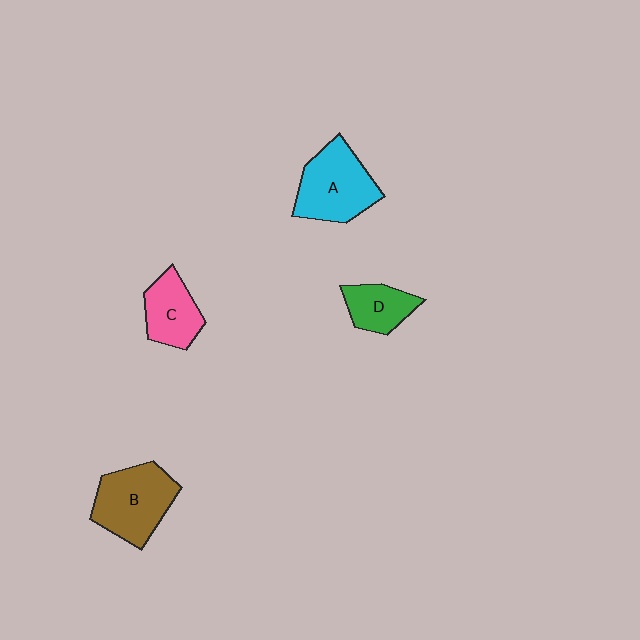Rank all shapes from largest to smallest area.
From largest to smallest: B (brown), A (cyan), C (pink), D (green).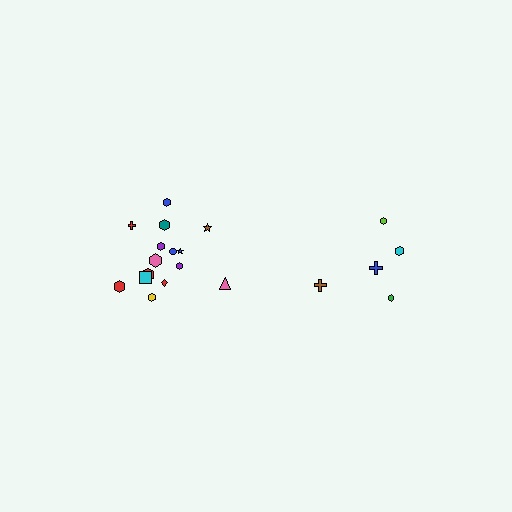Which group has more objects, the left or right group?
The left group.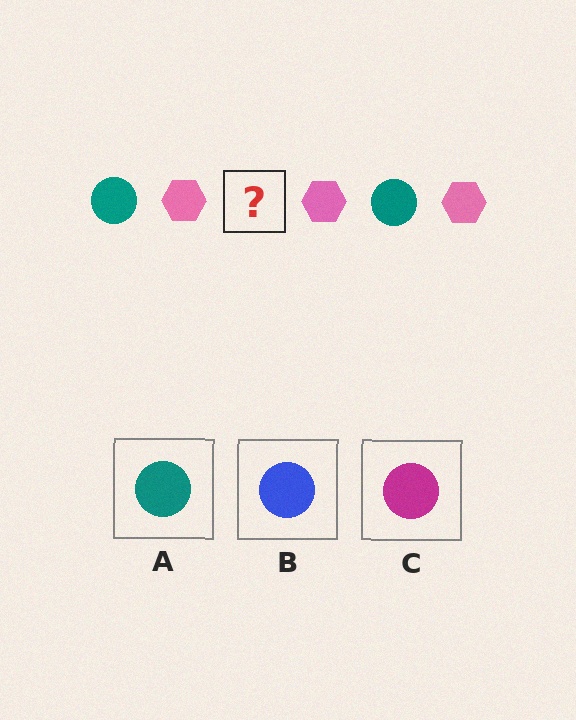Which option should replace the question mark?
Option A.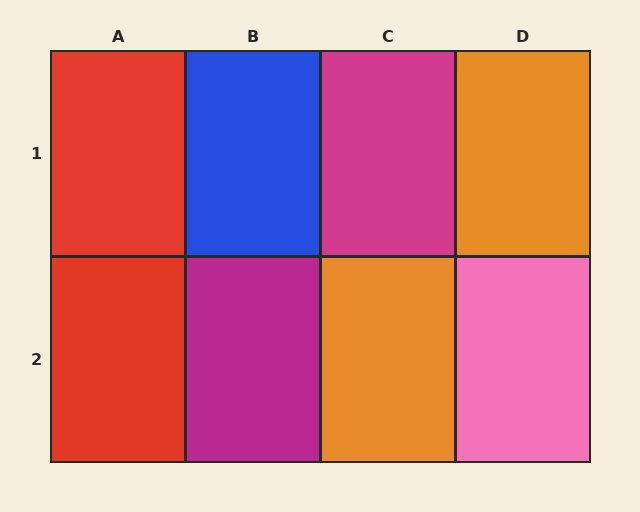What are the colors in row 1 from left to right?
Red, blue, magenta, orange.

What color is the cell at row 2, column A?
Red.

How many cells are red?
2 cells are red.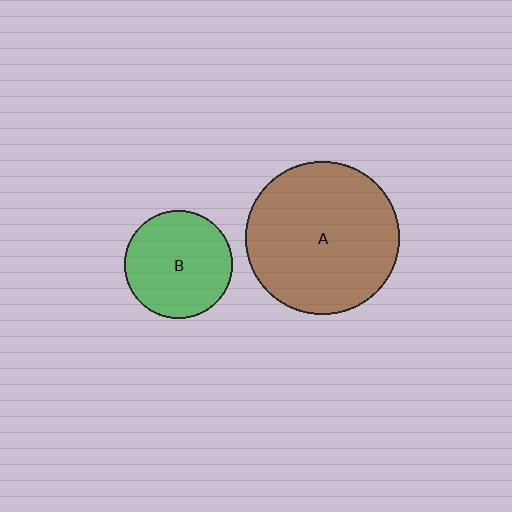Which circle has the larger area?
Circle A (brown).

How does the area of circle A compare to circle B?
Approximately 2.0 times.